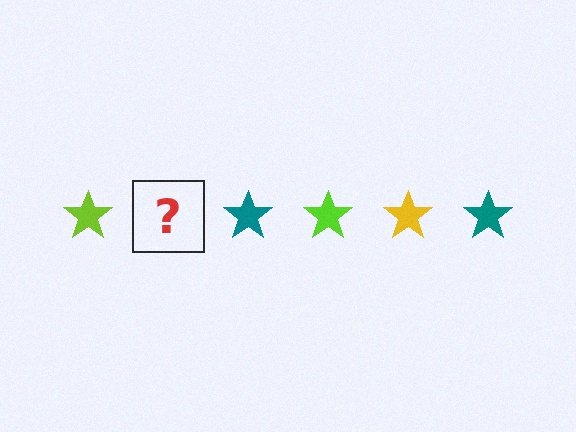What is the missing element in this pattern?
The missing element is a yellow star.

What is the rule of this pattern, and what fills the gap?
The rule is that the pattern cycles through lime, yellow, teal stars. The gap should be filled with a yellow star.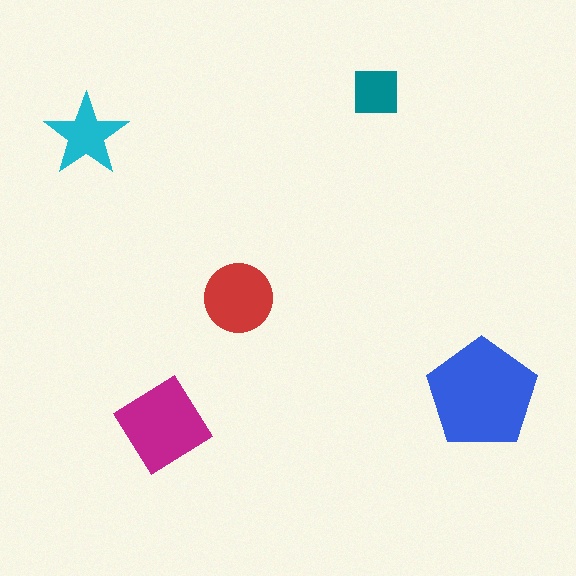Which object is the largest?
The blue pentagon.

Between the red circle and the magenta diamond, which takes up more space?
The magenta diamond.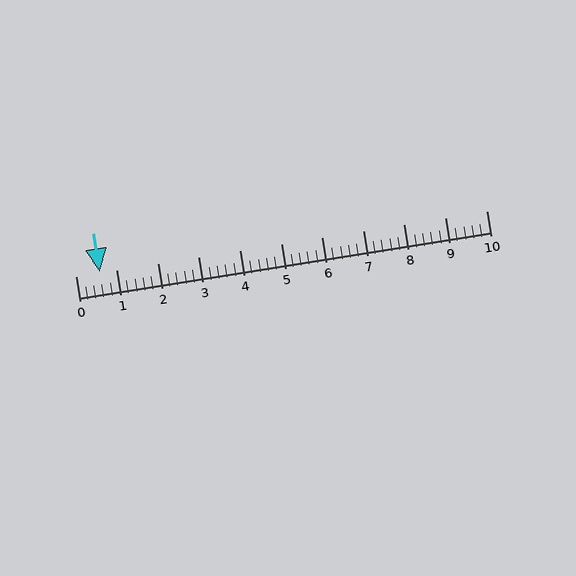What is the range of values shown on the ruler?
The ruler shows values from 0 to 10.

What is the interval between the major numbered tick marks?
The major tick marks are spaced 1 units apart.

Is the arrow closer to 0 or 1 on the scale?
The arrow is closer to 1.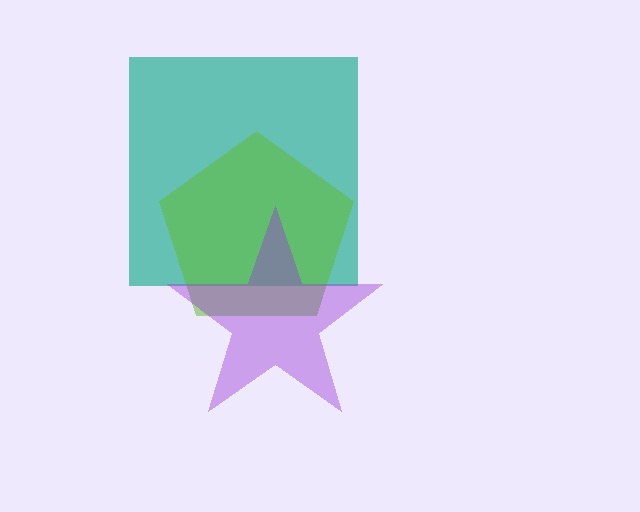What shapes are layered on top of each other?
The layered shapes are: a teal square, a lime pentagon, a purple star.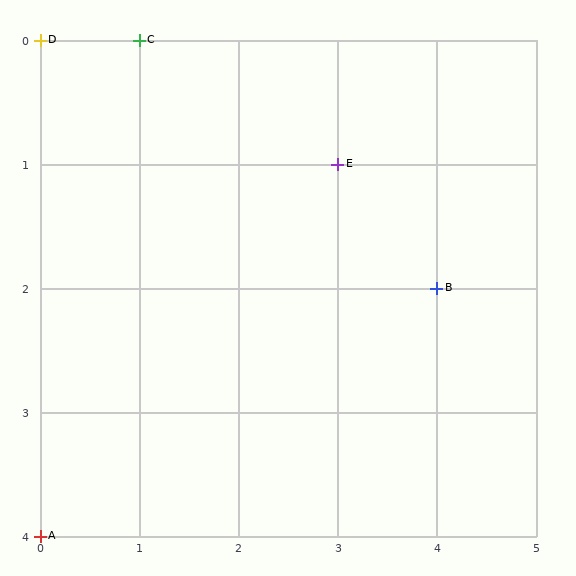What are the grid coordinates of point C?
Point C is at grid coordinates (1, 0).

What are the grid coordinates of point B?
Point B is at grid coordinates (4, 2).